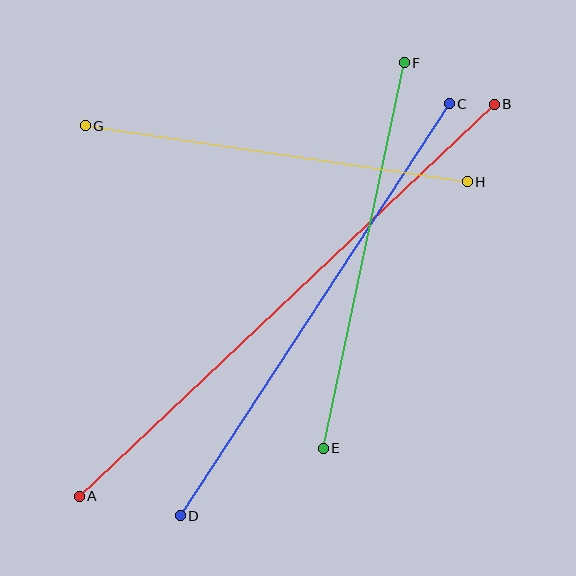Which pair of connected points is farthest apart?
Points A and B are farthest apart.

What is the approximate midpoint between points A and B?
The midpoint is at approximately (287, 300) pixels.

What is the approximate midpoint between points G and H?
The midpoint is at approximately (276, 154) pixels.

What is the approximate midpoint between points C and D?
The midpoint is at approximately (315, 310) pixels.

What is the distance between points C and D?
The distance is approximately 492 pixels.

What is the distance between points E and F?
The distance is approximately 394 pixels.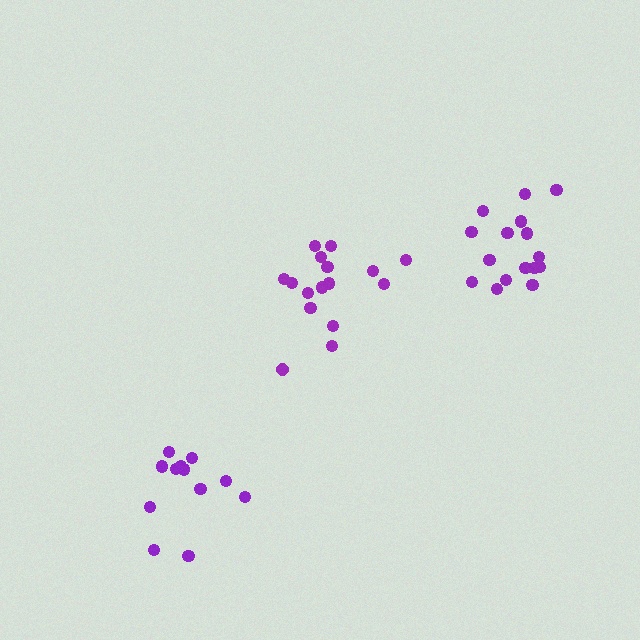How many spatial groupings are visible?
There are 3 spatial groupings.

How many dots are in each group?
Group 1: 12 dots, Group 2: 16 dots, Group 3: 16 dots (44 total).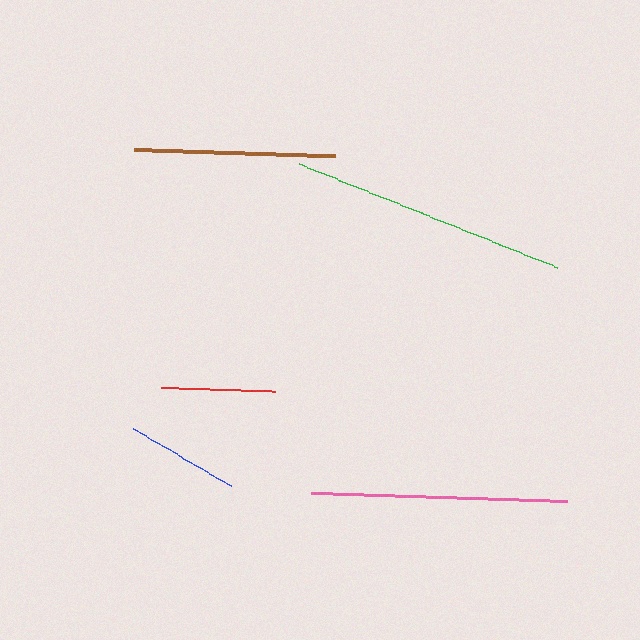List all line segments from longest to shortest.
From longest to shortest: green, pink, brown, red, blue.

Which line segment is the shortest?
The blue line is the shortest at approximately 112 pixels.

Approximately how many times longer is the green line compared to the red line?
The green line is approximately 2.4 times the length of the red line.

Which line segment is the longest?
The green line is the longest at approximately 278 pixels.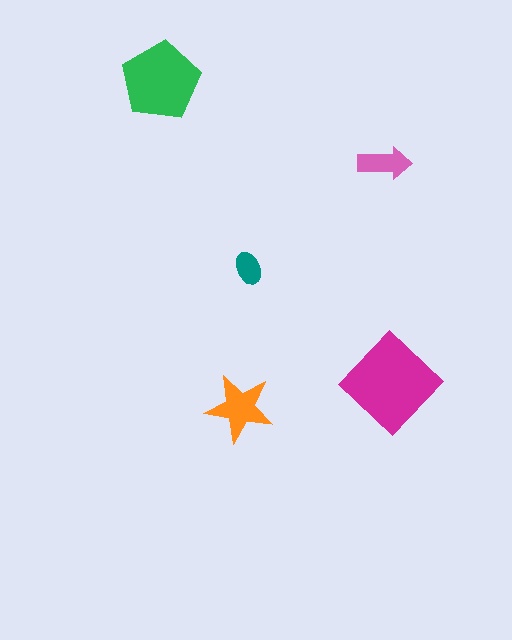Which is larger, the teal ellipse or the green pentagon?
The green pentagon.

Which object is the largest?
The magenta diamond.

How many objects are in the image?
There are 5 objects in the image.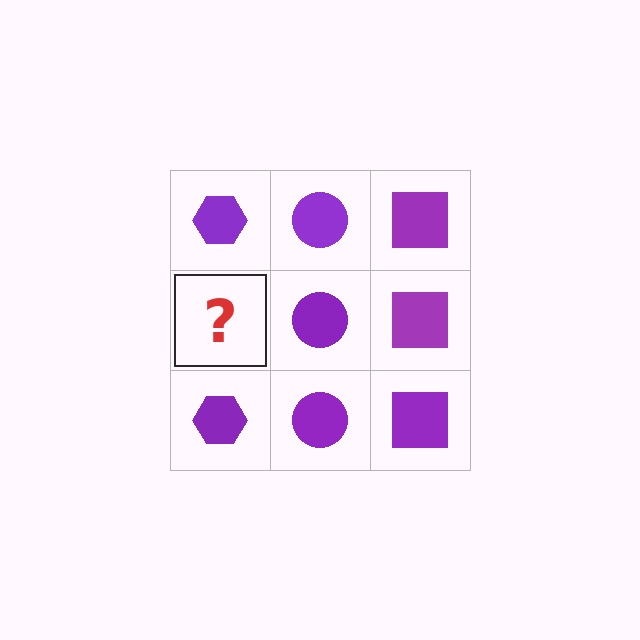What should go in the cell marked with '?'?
The missing cell should contain a purple hexagon.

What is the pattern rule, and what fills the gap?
The rule is that each column has a consistent shape. The gap should be filled with a purple hexagon.